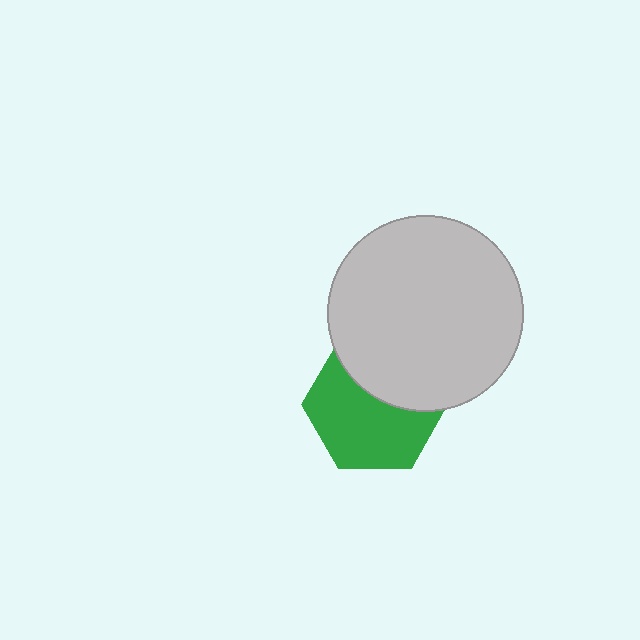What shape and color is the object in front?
The object in front is a light gray circle.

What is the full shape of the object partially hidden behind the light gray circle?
The partially hidden object is a green hexagon.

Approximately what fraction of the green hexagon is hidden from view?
Roughly 38% of the green hexagon is hidden behind the light gray circle.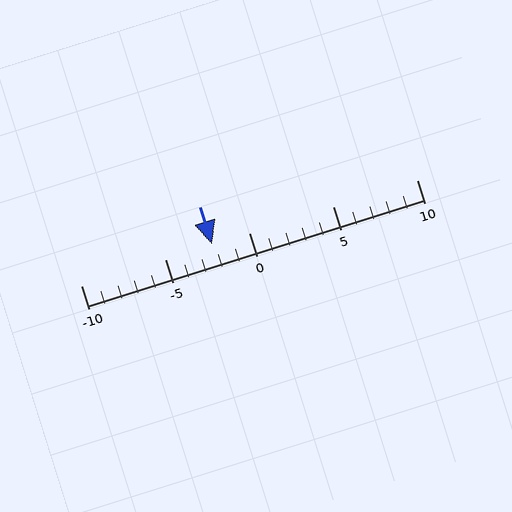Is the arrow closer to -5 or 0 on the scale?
The arrow is closer to 0.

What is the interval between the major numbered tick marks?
The major tick marks are spaced 5 units apart.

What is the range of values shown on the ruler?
The ruler shows values from -10 to 10.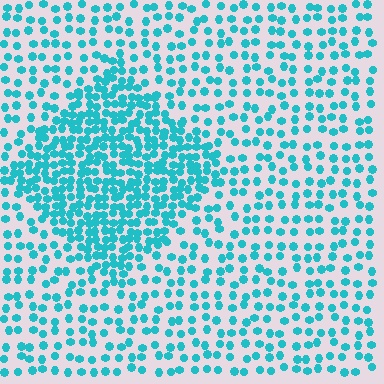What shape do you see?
I see a diamond.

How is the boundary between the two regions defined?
The boundary is defined by a change in element density (approximately 2.2x ratio). All elements are the same color, size, and shape.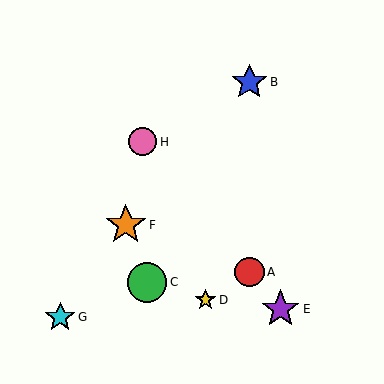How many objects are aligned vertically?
2 objects (A, B) are aligned vertically.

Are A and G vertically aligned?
No, A is at x≈249 and G is at x≈60.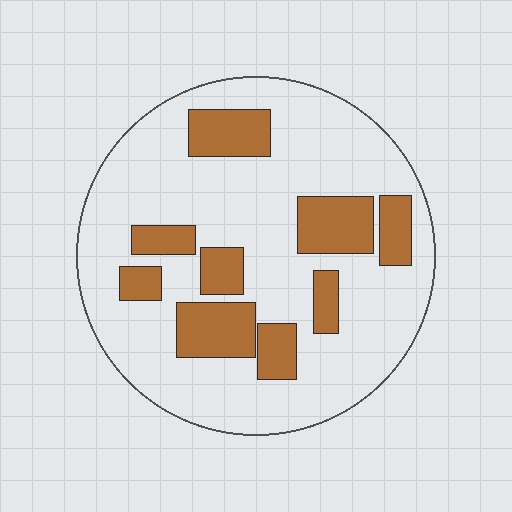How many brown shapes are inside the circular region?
9.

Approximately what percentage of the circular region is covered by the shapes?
Approximately 25%.